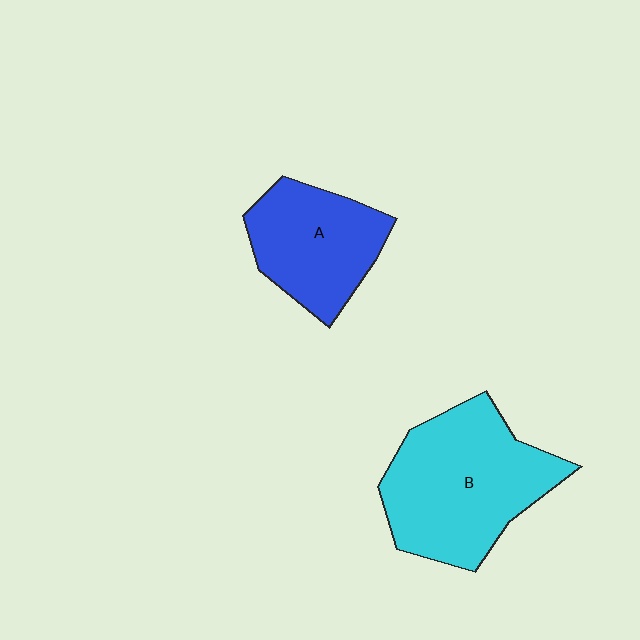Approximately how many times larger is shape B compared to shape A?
Approximately 1.5 times.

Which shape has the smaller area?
Shape A (blue).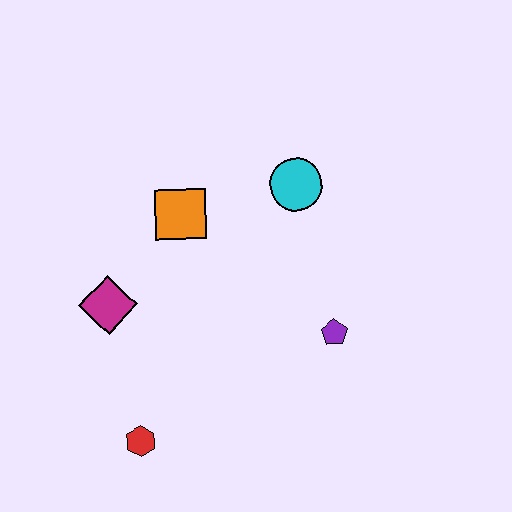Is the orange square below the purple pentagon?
No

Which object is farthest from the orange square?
The red hexagon is farthest from the orange square.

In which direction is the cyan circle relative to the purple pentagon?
The cyan circle is above the purple pentagon.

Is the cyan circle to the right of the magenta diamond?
Yes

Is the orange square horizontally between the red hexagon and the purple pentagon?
Yes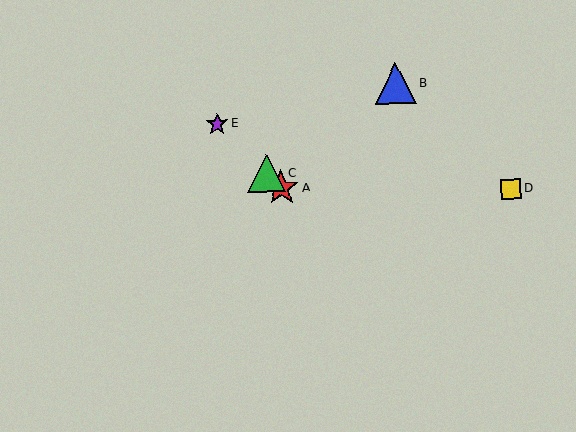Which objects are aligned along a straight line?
Objects A, C, E are aligned along a straight line.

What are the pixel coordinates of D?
Object D is at (511, 189).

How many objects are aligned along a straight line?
3 objects (A, C, E) are aligned along a straight line.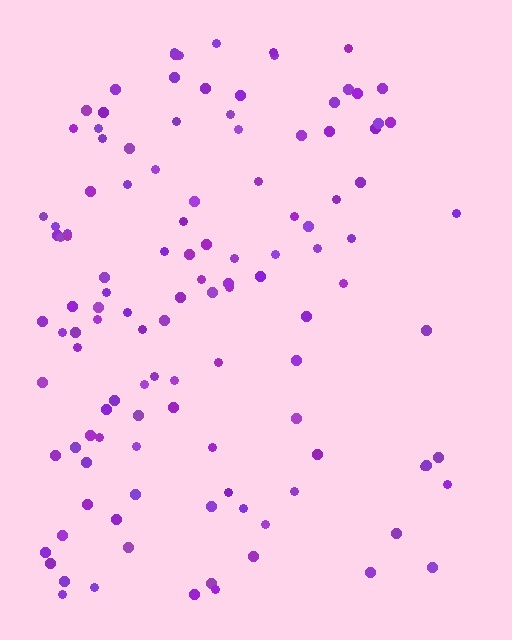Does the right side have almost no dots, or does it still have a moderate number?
Still a moderate number, just noticeably fewer than the left.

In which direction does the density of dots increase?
From right to left, with the left side densest.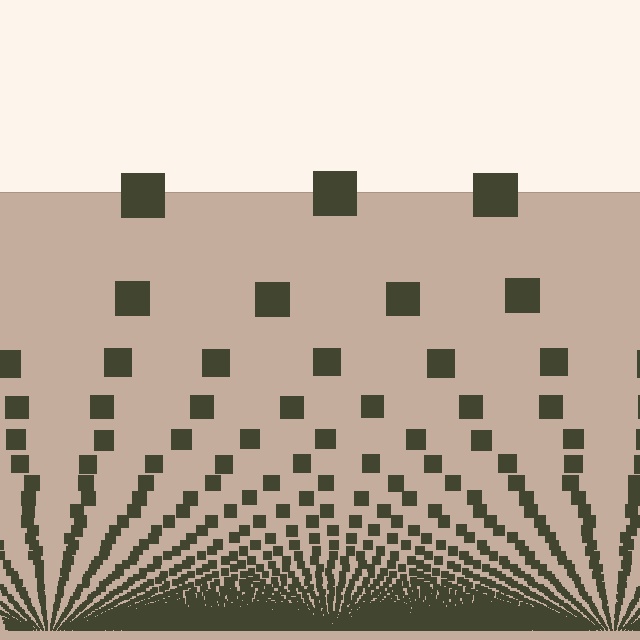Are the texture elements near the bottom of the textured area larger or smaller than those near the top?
Smaller. The gradient is inverted — elements near the bottom are smaller and denser.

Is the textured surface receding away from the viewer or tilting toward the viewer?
The surface appears to tilt toward the viewer. Texture elements get larger and sparser toward the top.